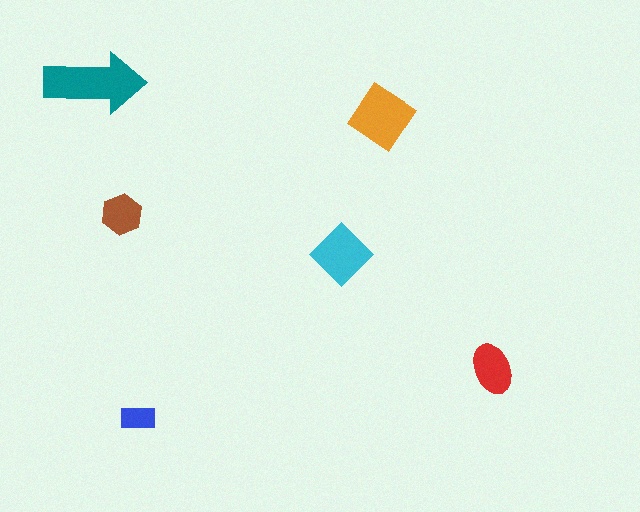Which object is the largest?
The teal arrow.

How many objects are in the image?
There are 6 objects in the image.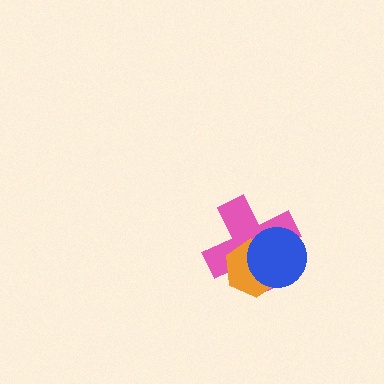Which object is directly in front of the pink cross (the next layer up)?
The orange hexagon is directly in front of the pink cross.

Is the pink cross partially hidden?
Yes, it is partially covered by another shape.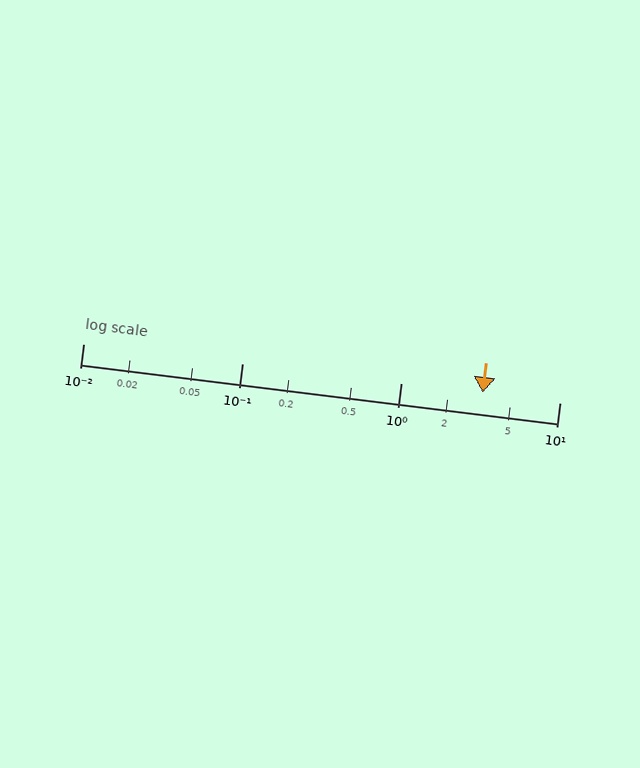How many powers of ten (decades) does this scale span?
The scale spans 3 decades, from 0.01 to 10.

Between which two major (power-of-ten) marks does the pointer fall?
The pointer is between 1 and 10.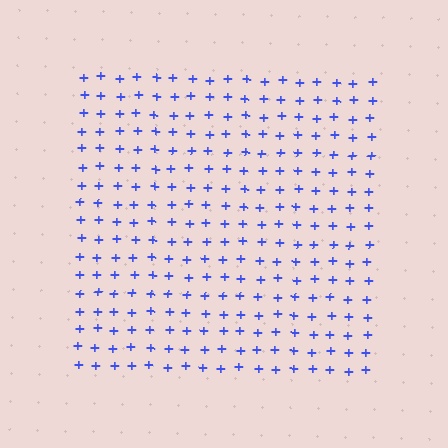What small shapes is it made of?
It is made of small plus signs.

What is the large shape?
The large shape is a square.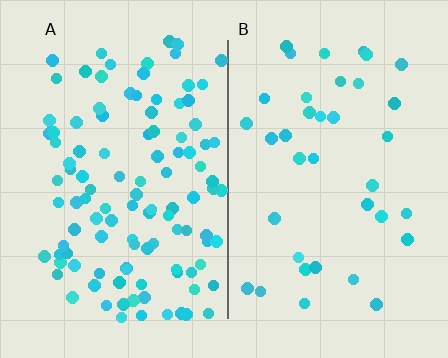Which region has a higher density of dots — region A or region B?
A (the left).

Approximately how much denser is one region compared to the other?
Approximately 2.8× — region A over region B.